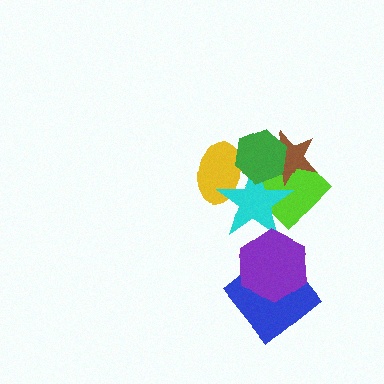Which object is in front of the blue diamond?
The purple hexagon is in front of the blue diamond.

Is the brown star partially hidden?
Yes, it is partially covered by another shape.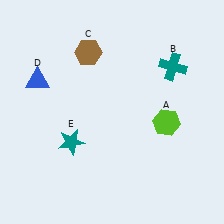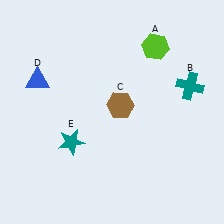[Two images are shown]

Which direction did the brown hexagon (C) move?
The brown hexagon (C) moved down.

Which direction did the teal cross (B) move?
The teal cross (B) moved down.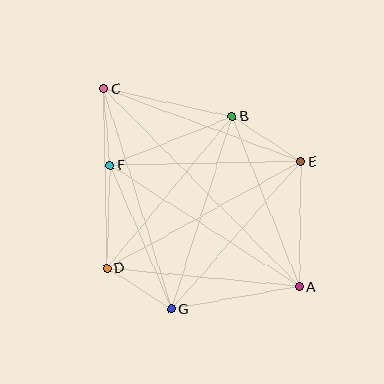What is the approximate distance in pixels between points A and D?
The distance between A and D is approximately 194 pixels.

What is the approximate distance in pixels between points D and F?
The distance between D and F is approximately 102 pixels.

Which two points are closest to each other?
Points C and F are closest to each other.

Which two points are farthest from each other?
Points A and C are farthest from each other.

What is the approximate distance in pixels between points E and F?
The distance between E and F is approximately 191 pixels.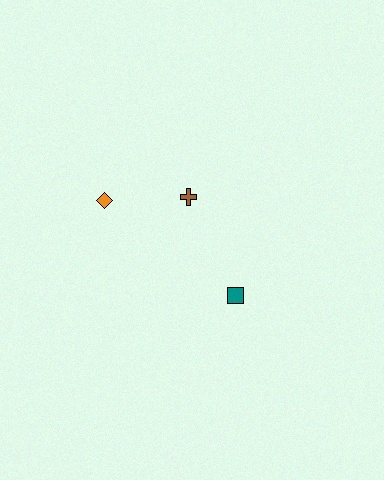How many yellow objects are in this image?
There are no yellow objects.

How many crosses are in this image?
There is 1 cross.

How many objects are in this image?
There are 3 objects.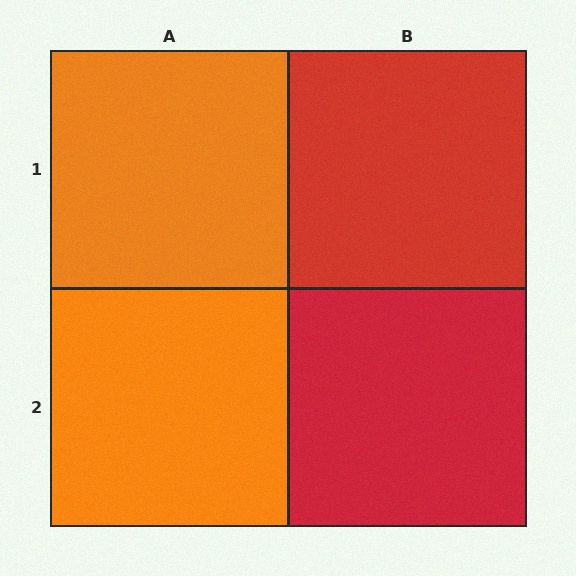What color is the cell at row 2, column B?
Red.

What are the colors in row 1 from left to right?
Orange, red.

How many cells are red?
2 cells are red.